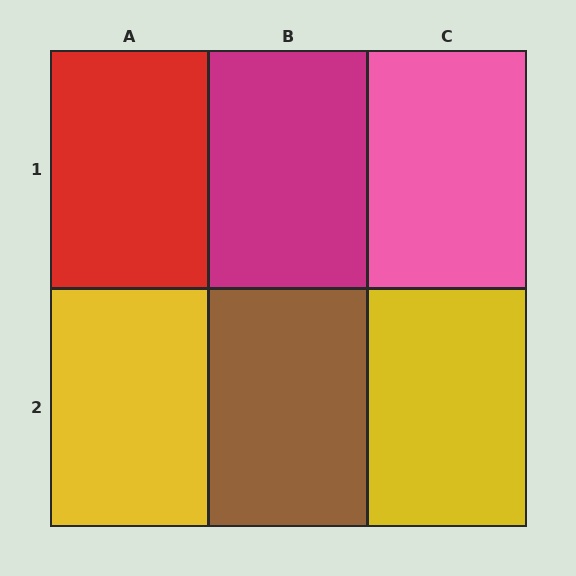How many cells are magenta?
1 cell is magenta.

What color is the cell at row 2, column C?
Yellow.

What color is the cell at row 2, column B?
Brown.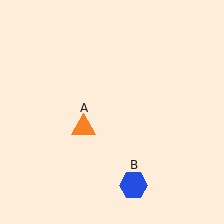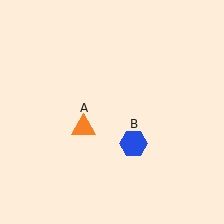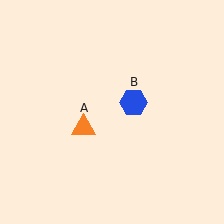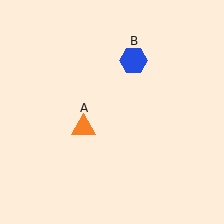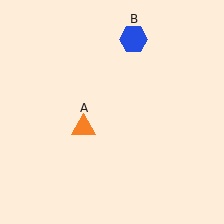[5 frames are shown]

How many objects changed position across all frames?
1 object changed position: blue hexagon (object B).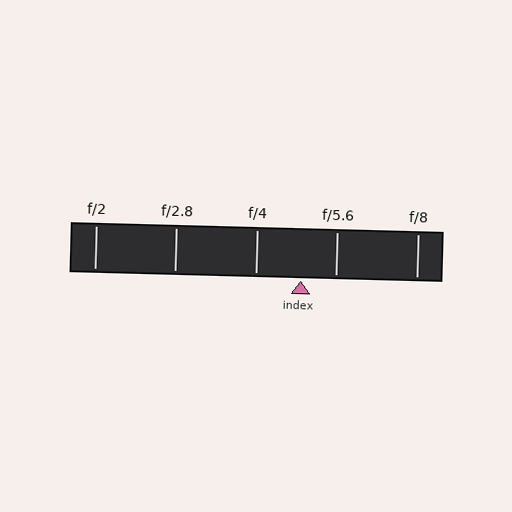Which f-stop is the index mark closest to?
The index mark is closest to f/5.6.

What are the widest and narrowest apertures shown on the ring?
The widest aperture shown is f/2 and the narrowest is f/8.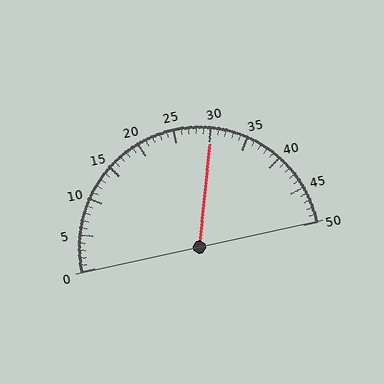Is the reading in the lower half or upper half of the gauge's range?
The reading is in the upper half of the range (0 to 50).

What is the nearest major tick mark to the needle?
The nearest major tick mark is 30.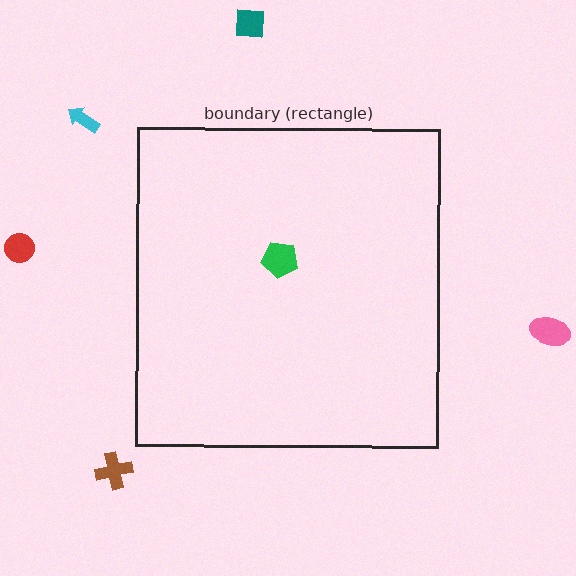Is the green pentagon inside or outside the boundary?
Inside.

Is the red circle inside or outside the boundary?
Outside.